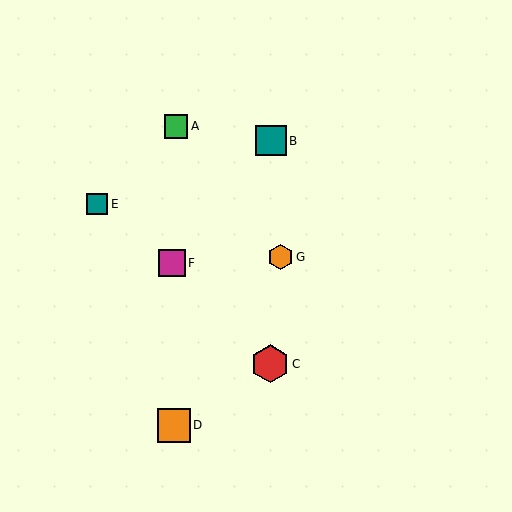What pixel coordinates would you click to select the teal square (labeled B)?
Click at (271, 141) to select the teal square B.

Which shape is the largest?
The red hexagon (labeled C) is the largest.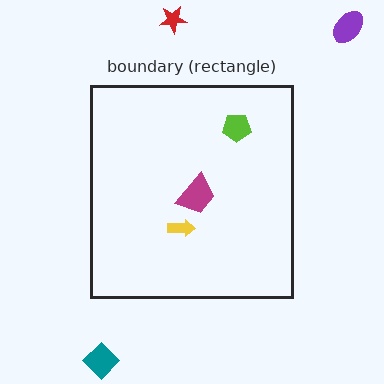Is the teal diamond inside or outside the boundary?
Outside.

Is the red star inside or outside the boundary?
Outside.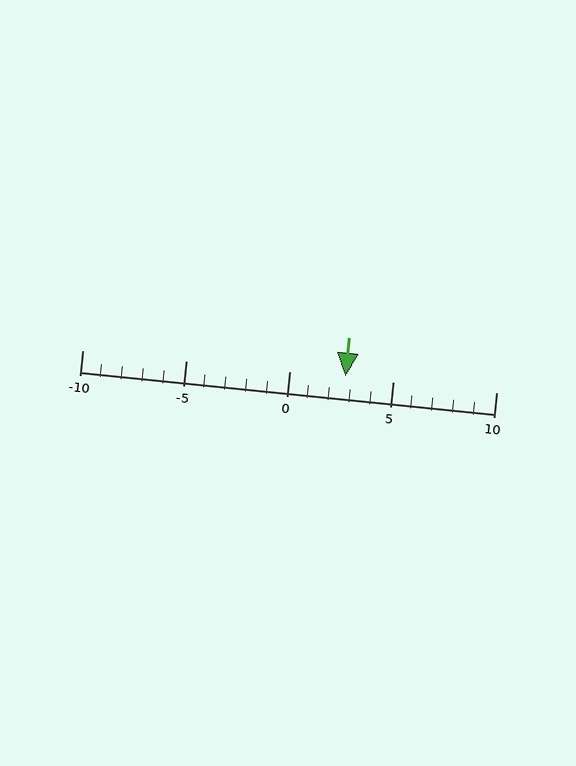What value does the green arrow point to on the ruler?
The green arrow points to approximately 3.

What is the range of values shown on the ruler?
The ruler shows values from -10 to 10.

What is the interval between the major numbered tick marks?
The major tick marks are spaced 5 units apart.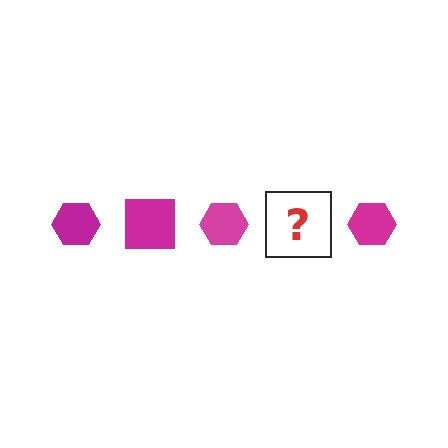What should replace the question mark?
The question mark should be replaced with a magenta square.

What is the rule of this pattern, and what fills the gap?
The rule is that the pattern cycles through hexagon, square shapes in magenta. The gap should be filled with a magenta square.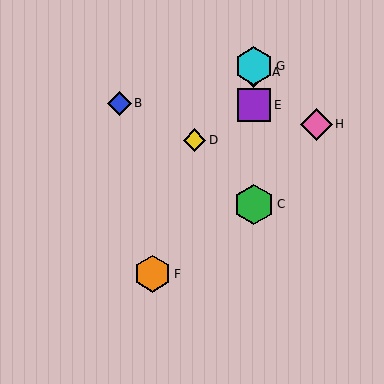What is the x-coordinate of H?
Object H is at x≈316.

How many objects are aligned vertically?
4 objects (A, C, E, G) are aligned vertically.